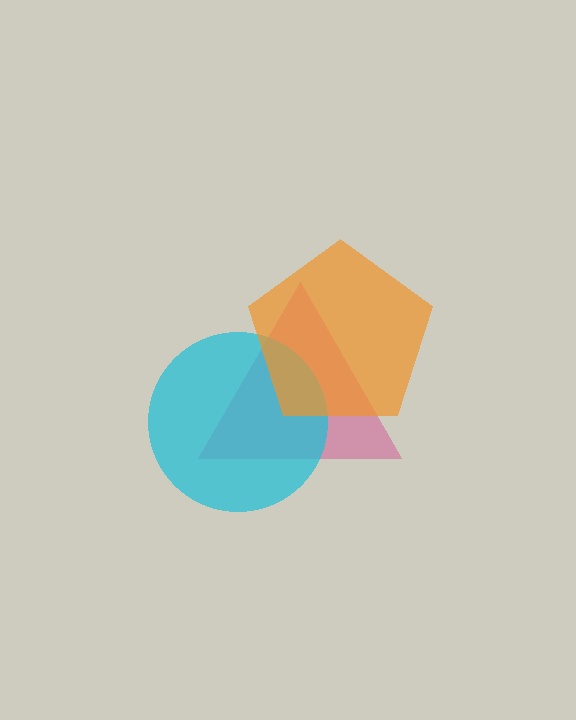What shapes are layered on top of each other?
The layered shapes are: a magenta triangle, a cyan circle, an orange pentagon.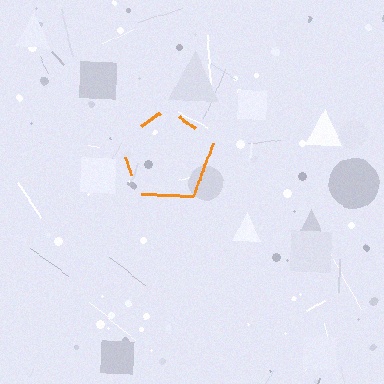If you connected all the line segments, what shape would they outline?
They would outline a pentagon.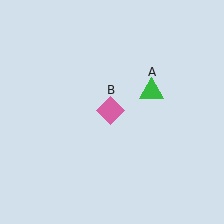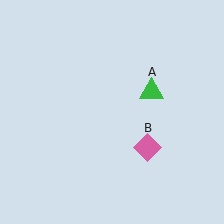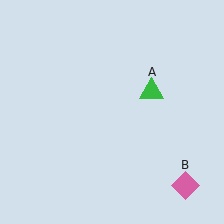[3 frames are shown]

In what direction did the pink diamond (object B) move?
The pink diamond (object B) moved down and to the right.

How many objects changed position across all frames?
1 object changed position: pink diamond (object B).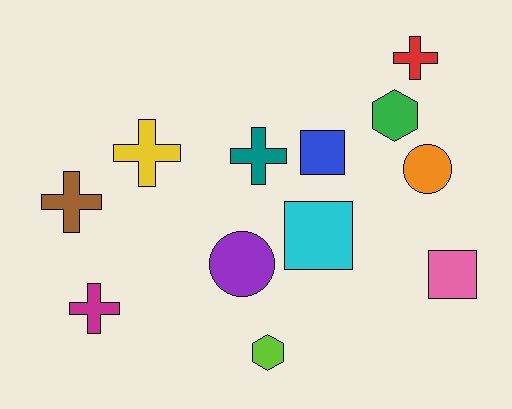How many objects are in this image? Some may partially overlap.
There are 12 objects.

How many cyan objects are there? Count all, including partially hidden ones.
There is 1 cyan object.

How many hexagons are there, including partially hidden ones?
There are 2 hexagons.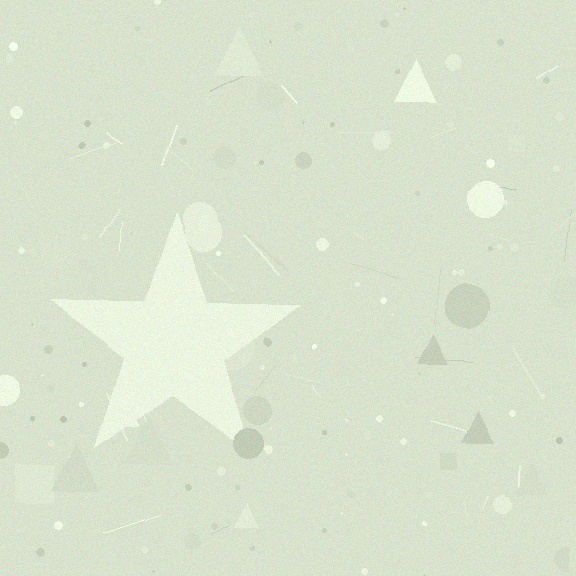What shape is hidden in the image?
A star is hidden in the image.